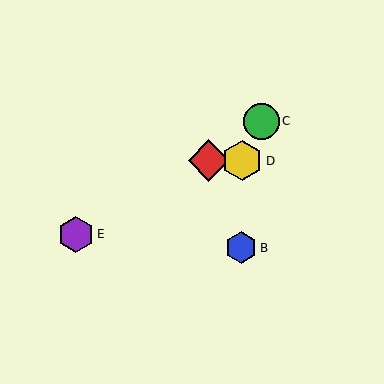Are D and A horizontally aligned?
Yes, both are at y≈161.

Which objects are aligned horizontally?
Objects A, D are aligned horizontally.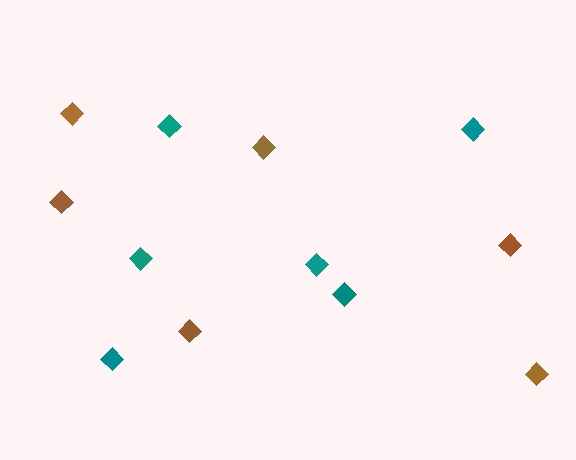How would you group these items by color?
There are 2 groups: one group of brown diamonds (6) and one group of teal diamonds (6).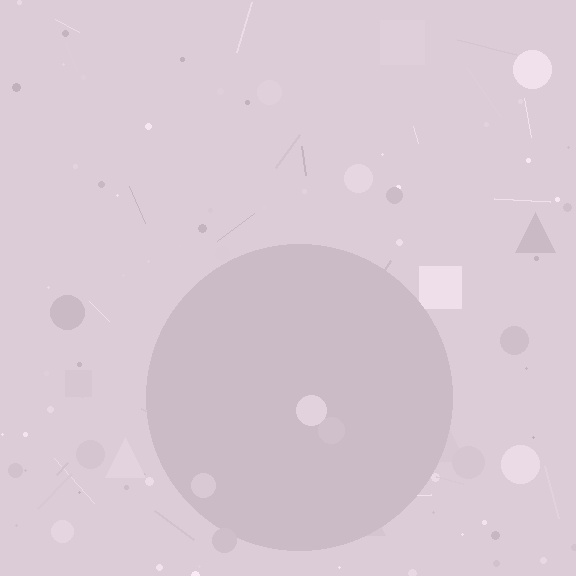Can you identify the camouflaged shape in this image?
The camouflaged shape is a circle.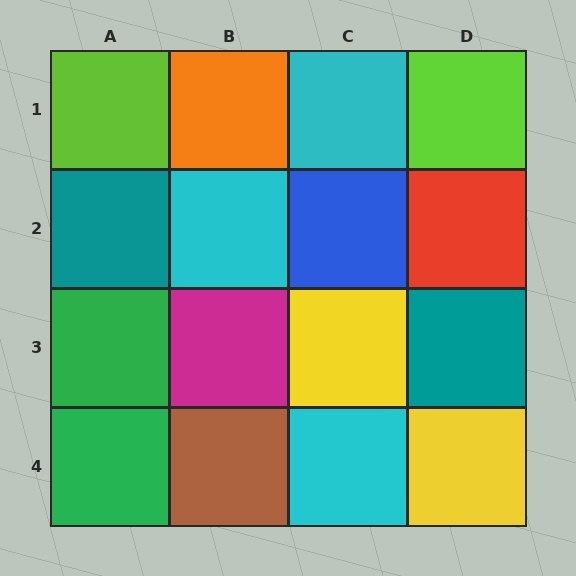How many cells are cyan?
3 cells are cyan.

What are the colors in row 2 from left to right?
Teal, cyan, blue, red.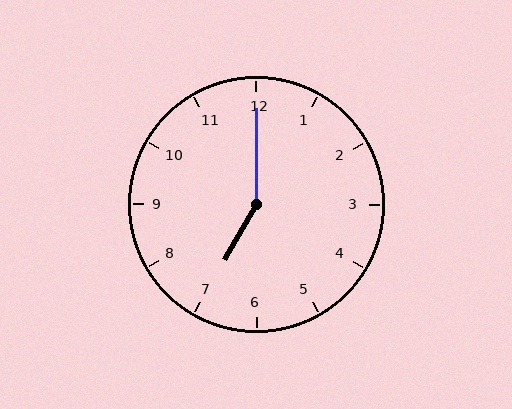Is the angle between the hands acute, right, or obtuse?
It is obtuse.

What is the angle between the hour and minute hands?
Approximately 150 degrees.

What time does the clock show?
7:00.